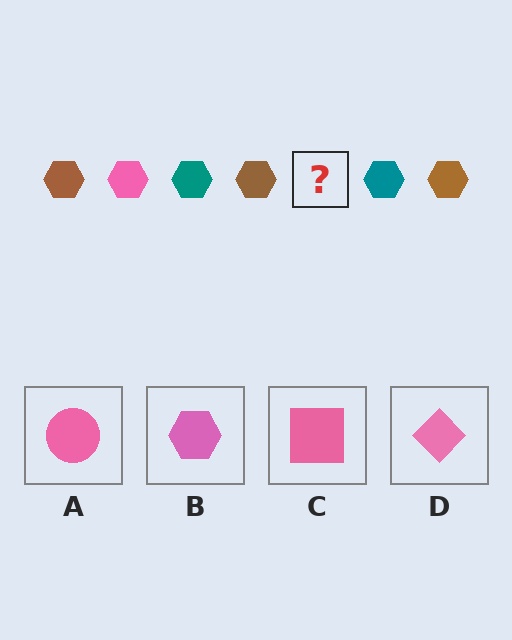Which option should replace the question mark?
Option B.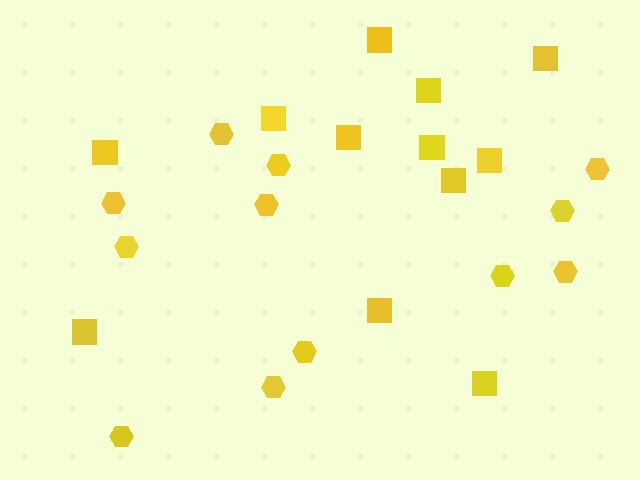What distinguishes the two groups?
There are 2 groups: one group of hexagons (12) and one group of squares (12).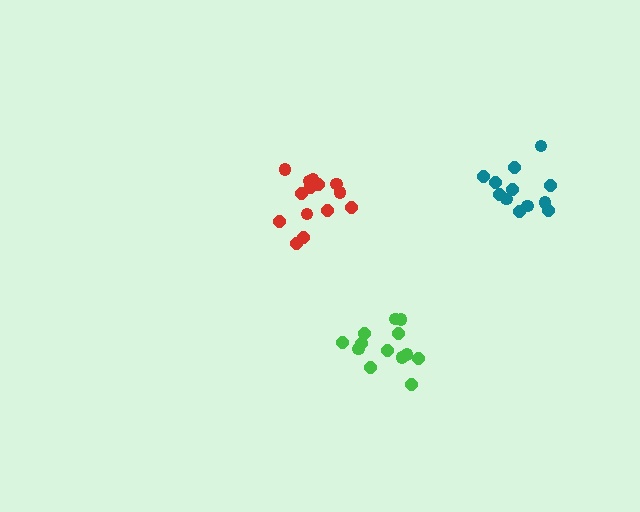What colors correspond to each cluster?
The clusters are colored: red, green, teal.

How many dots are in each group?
Group 1: 14 dots, Group 2: 13 dots, Group 3: 12 dots (39 total).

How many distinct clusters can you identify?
There are 3 distinct clusters.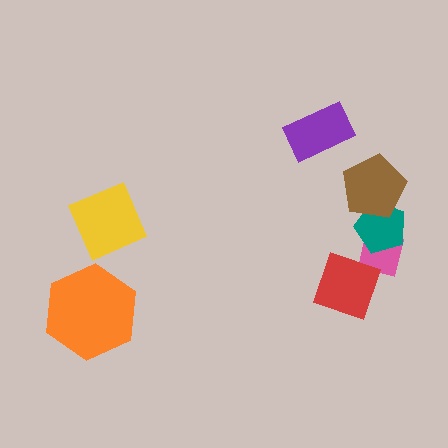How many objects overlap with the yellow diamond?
0 objects overlap with the yellow diamond.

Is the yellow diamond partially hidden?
No, no other shape covers it.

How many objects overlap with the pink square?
2 objects overlap with the pink square.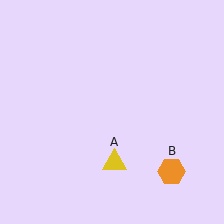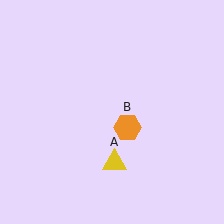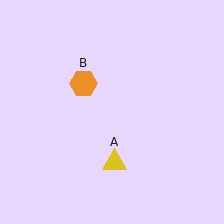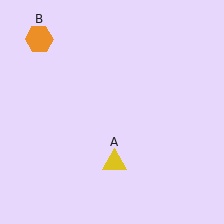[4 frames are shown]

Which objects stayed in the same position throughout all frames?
Yellow triangle (object A) remained stationary.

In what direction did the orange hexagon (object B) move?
The orange hexagon (object B) moved up and to the left.